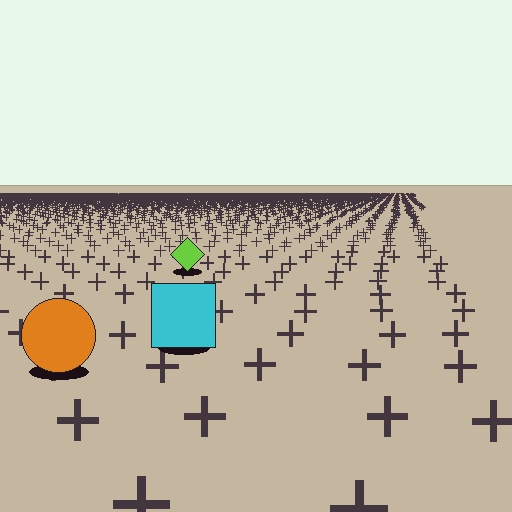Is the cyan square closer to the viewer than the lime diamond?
Yes. The cyan square is closer — you can tell from the texture gradient: the ground texture is coarser near it.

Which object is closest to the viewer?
The orange circle is closest. The texture marks near it are larger and more spread out.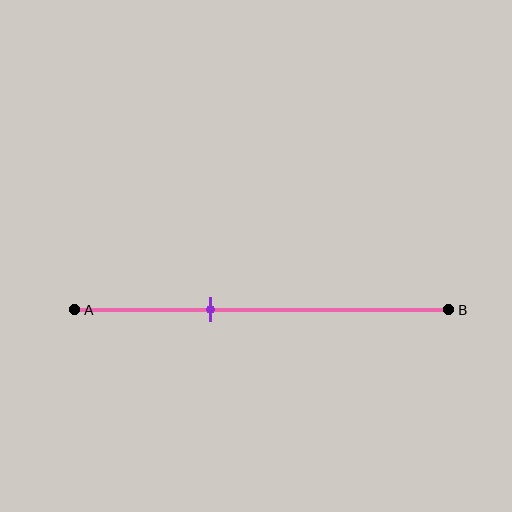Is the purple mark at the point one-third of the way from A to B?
No, the mark is at about 35% from A, not at the 33% one-third point.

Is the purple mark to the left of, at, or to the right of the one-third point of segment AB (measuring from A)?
The purple mark is to the right of the one-third point of segment AB.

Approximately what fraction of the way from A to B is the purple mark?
The purple mark is approximately 35% of the way from A to B.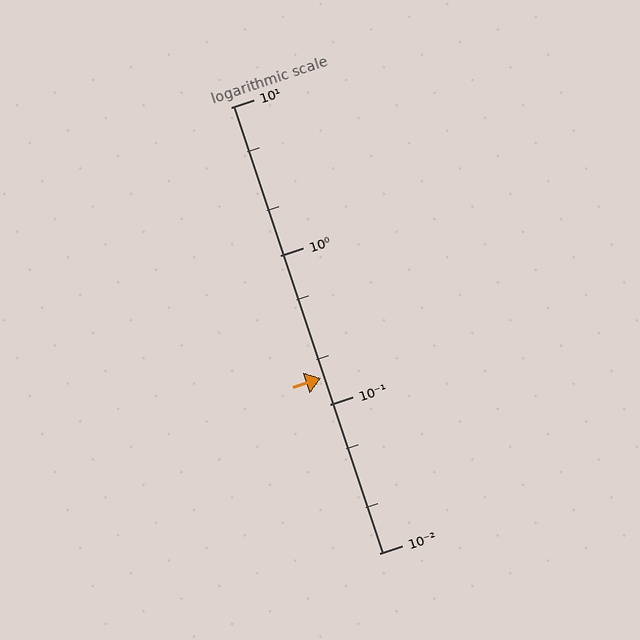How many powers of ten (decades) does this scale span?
The scale spans 3 decades, from 0.01 to 10.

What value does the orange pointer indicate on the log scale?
The pointer indicates approximately 0.15.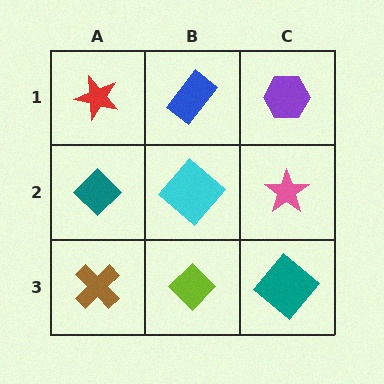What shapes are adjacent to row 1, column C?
A pink star (row 2, column C), a blue rectangle (row 1, column B).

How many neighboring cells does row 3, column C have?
2.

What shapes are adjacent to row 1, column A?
A teal diamond (row 2, column A), a blue rectangle (row 1, column B).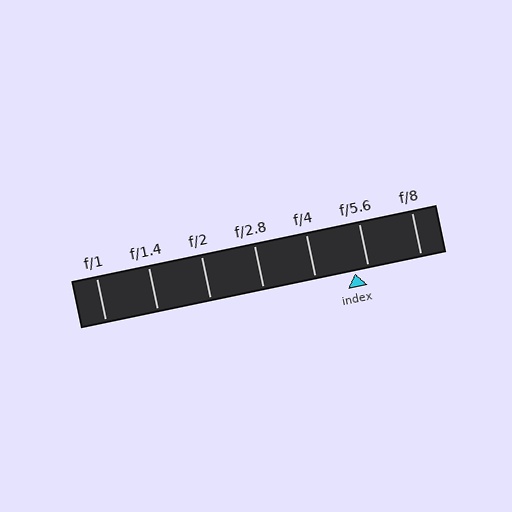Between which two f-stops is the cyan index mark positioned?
The index mark is between f/4 and f/5.6.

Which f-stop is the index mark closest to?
The index mark is closest to f/5.6.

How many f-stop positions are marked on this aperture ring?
There are 7 f-stop positions marked.